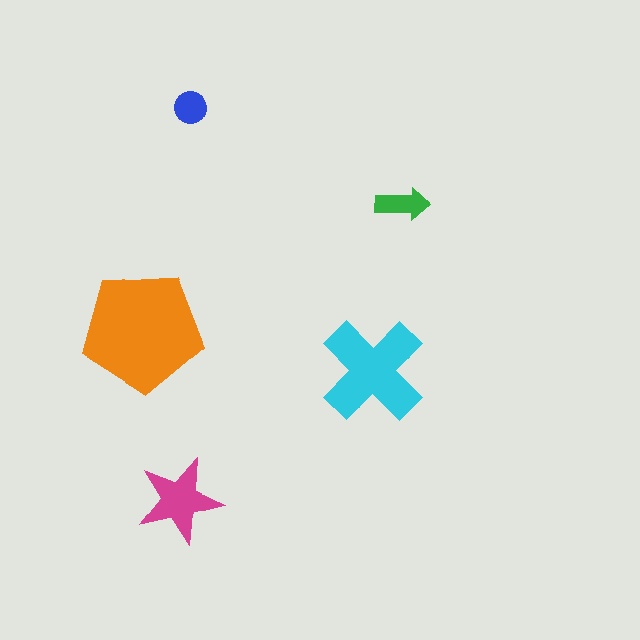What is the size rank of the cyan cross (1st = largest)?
2nd.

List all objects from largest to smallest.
The orange pentagon, the cyan cross, the magenta star, the green arrow, the blue circle.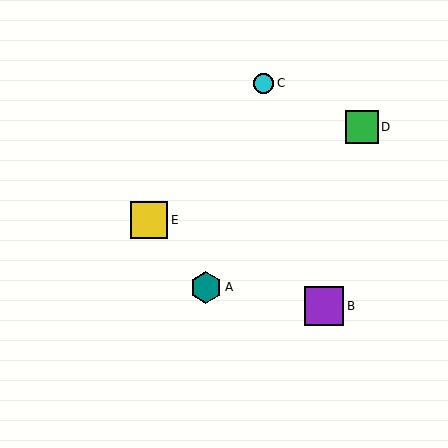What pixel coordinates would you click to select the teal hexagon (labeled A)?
Click at (206, 287) to select the teal hexagon A.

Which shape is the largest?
The purple square (labeled B) is the largest.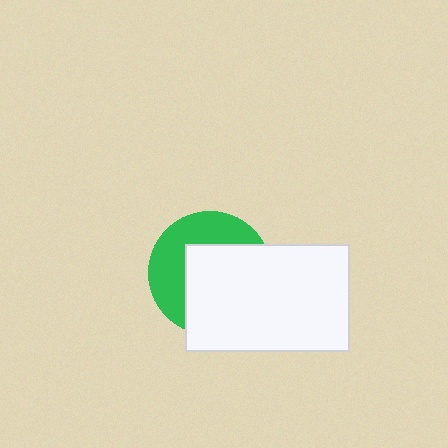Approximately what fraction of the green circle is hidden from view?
Roughly 58% of the green circle is hidden behind the white rectangle.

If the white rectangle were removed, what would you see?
You would see the complete green circle.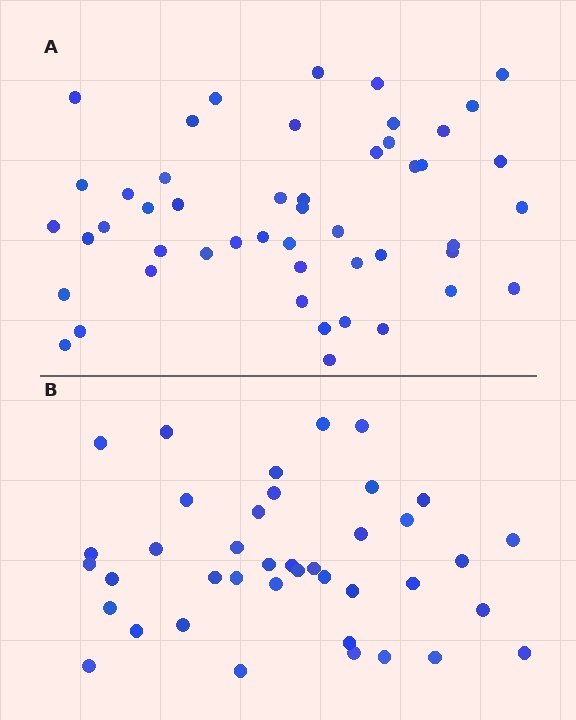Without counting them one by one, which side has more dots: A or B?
Region A (the top region) has more dots.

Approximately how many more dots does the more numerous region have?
Region A has roughly 8 or so more dots than region B.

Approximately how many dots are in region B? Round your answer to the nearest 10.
About 40 dots.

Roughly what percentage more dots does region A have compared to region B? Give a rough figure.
About 20% more.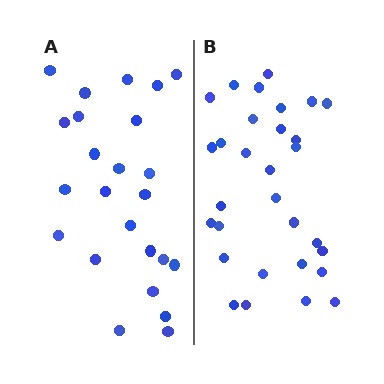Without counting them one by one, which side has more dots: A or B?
Region B (the right region) has more dots.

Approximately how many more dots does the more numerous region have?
Region B has about 6 more dots than region A.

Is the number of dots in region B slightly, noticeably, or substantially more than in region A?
Region B has noticeably more, but not dramatically so. The ratio is roughly 1.2 to 1.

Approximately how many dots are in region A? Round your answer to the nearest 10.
About 20 dots. (The exact count is 24, which rounds to 20.)